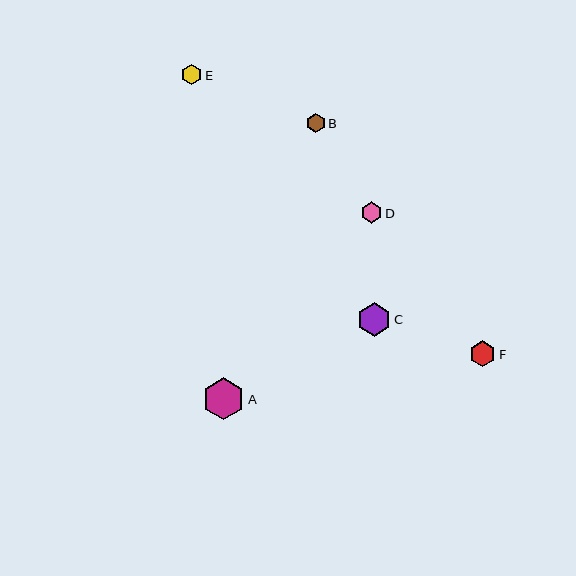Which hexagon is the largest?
Hexagon A is the largest with a size of approximately 42 pixels.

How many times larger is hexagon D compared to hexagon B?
Hexagon D is approximately 1.1 times the size of hexagon B.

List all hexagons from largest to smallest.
From largest to smallest: A, C, F, D, E, B.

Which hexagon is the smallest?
Hexagon B is the smallest with a size of approximately 19 pixels.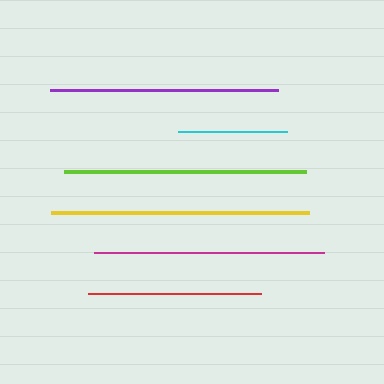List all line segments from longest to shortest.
From longest to shortest: yellow, lime, magenta, purple, red, cyan.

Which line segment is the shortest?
The cyan line is the shortest at approximately 109 pixels.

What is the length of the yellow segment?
The yellow segment is approximately 259 pixels long.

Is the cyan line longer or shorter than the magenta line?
The magenta line is longer than the cyan line.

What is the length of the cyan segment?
The cyan segment is approximately 109 pixels long.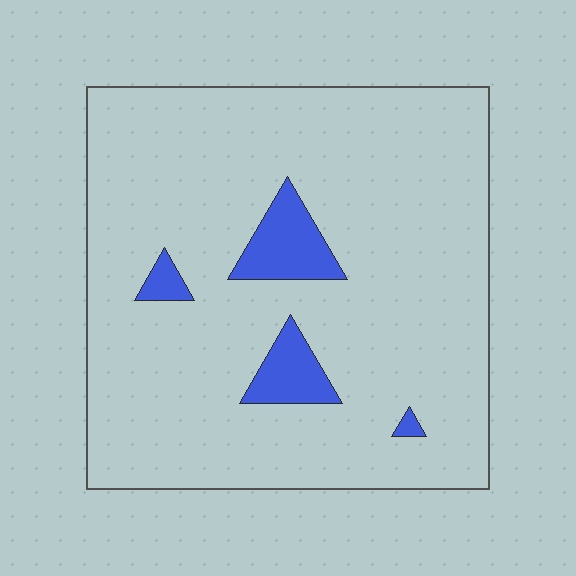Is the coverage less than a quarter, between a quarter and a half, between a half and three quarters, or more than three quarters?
Less than a quarter.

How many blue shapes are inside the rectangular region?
4.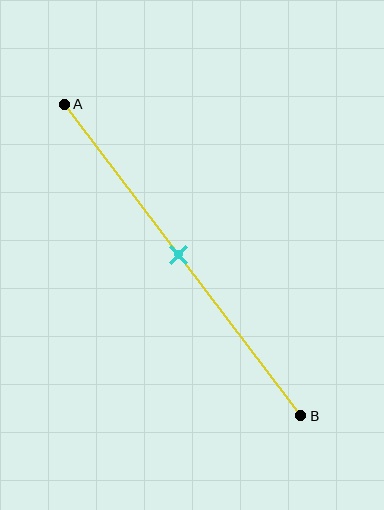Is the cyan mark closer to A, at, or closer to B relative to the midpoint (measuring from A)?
The cyan mark is approximately at the midpoint of segment AB.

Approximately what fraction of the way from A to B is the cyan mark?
The cyan mark is approximately 50% of the way from A to B.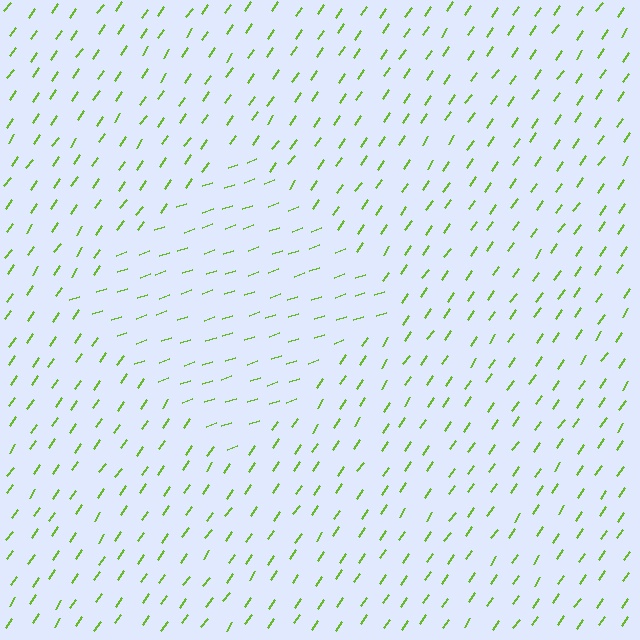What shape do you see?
I see a diamond.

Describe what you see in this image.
The image is filled with small lime line segments. A diamond region in the image has lines oriented differently from the surrounding lines, creating a visible texture boundary.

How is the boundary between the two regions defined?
The boundary is defined purely by a change in line orientation (approximately 36 degrees difference). All lines are the same color and thickness.